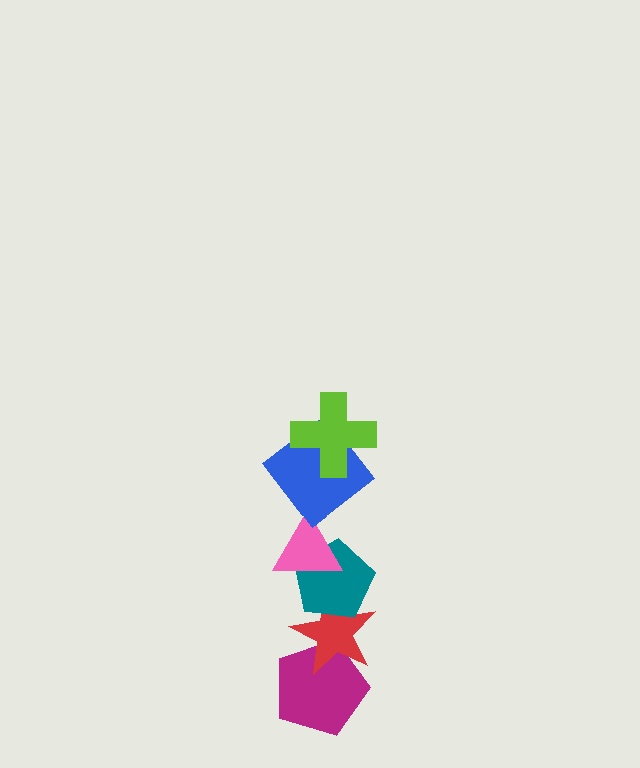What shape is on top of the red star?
The teal pentagon is on top of the red star.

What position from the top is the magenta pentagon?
The magenta pentagon is 6th from the top.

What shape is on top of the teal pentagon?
The pink triangle is on top of the teal pentagon.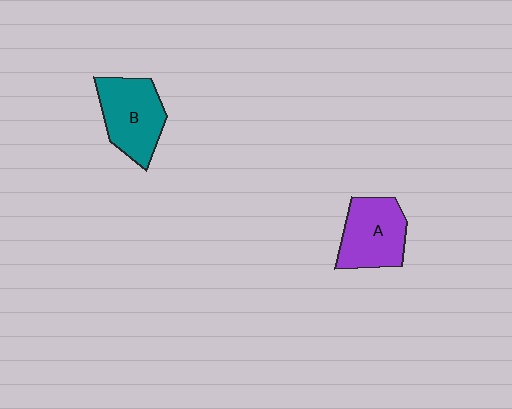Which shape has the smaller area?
Shape A (purple).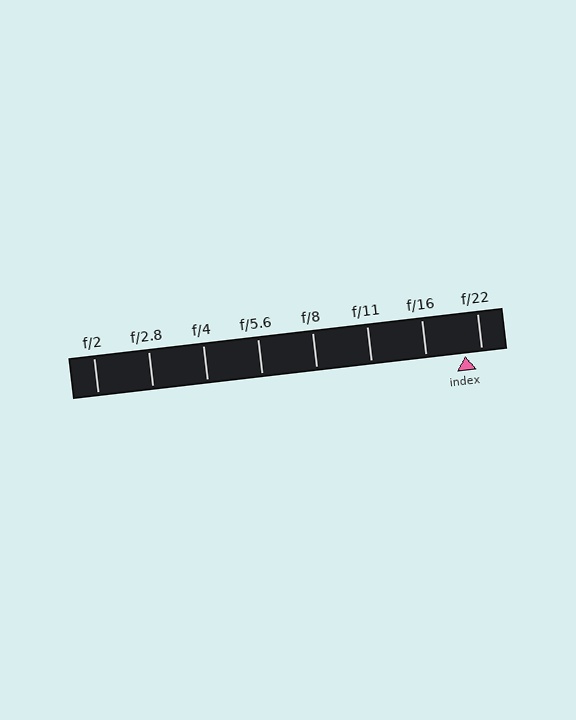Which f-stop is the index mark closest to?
The index mark is closest to f/22.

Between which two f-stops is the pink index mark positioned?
The index mark is between f/16 and f/22.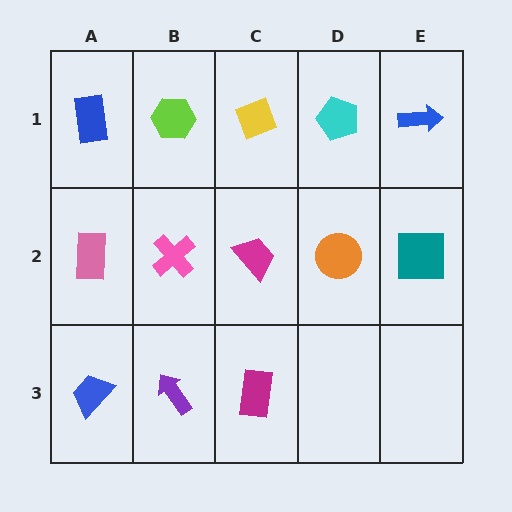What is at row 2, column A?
A pink rectangle.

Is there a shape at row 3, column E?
No, that cell is empty.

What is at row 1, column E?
A blue arrow.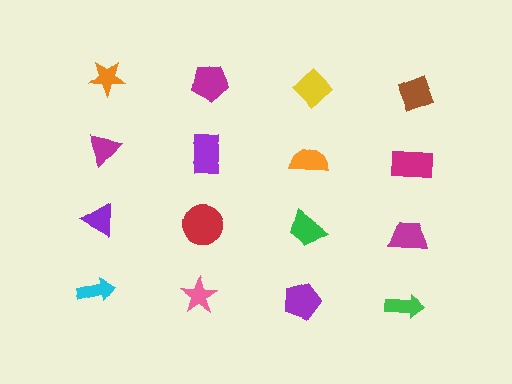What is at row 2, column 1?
A magenta triangle.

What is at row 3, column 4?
A magenta trapezoid.